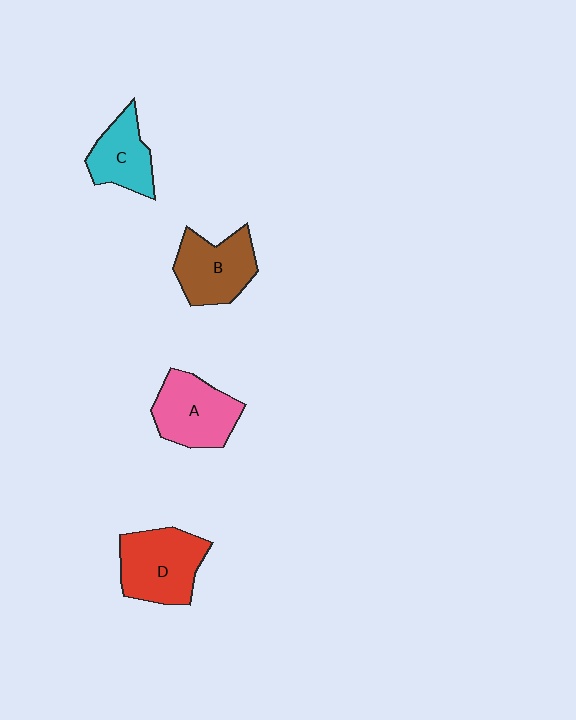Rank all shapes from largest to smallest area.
From largest to smallest: D (red), A (pink), B (brown), C (cyan).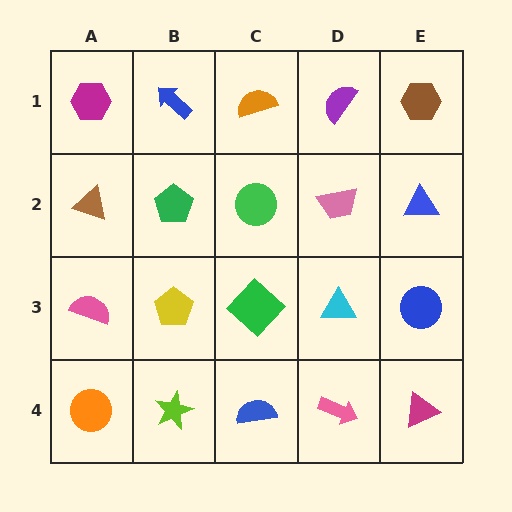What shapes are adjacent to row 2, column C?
An orange semicircle (row 1, column C), a green diamond (row 3, column C), a green pentagon (row 2, column B), a pink trapezoid (row 2, column D).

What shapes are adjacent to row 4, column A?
A pink semicircle (row 3, column A), a lime star (row 4, column B).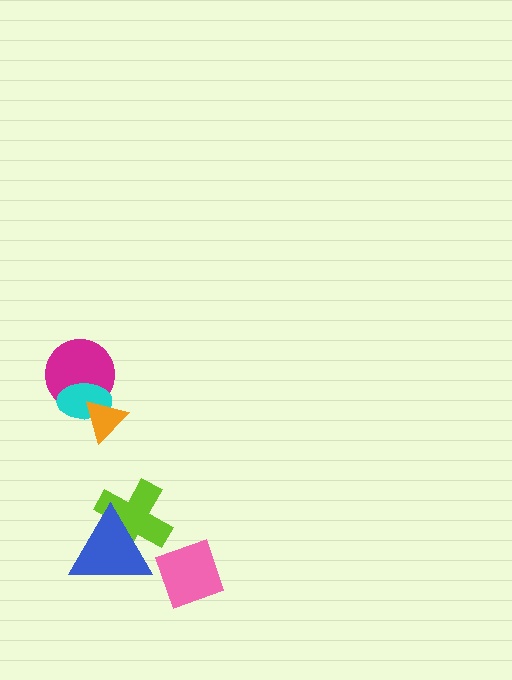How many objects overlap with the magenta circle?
2 objects overlap with the magenta circle.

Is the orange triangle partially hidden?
No, no other shape covers it.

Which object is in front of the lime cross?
The blue triangle is in front of the lime cross.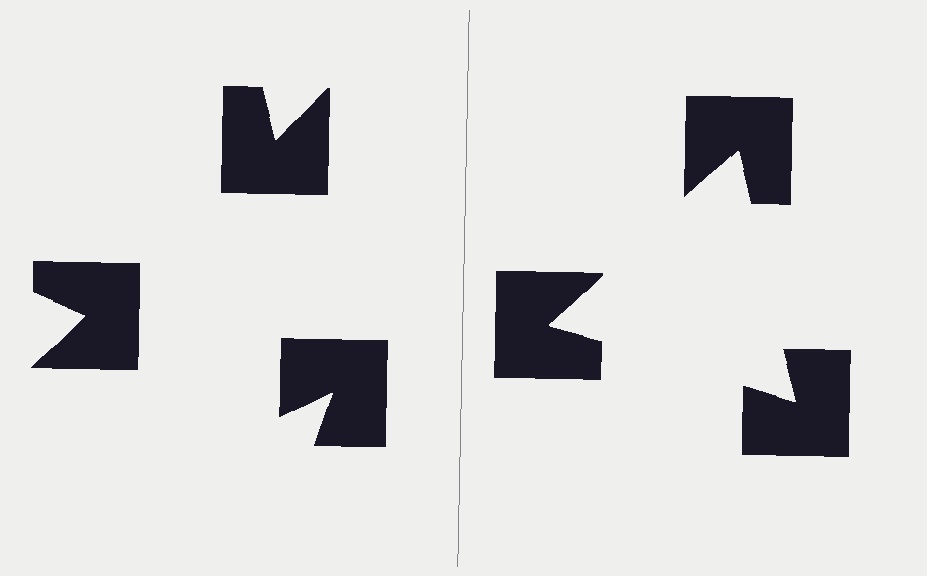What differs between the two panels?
The notched squares are positioned identically on both sides; only the wedge orientations differ. On the right they align to a triangle; on the left they are misaligned.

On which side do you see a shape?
An illusory triangle appears on the right side. On the left side the wedge cuts are rotated, so no coherent shape forms.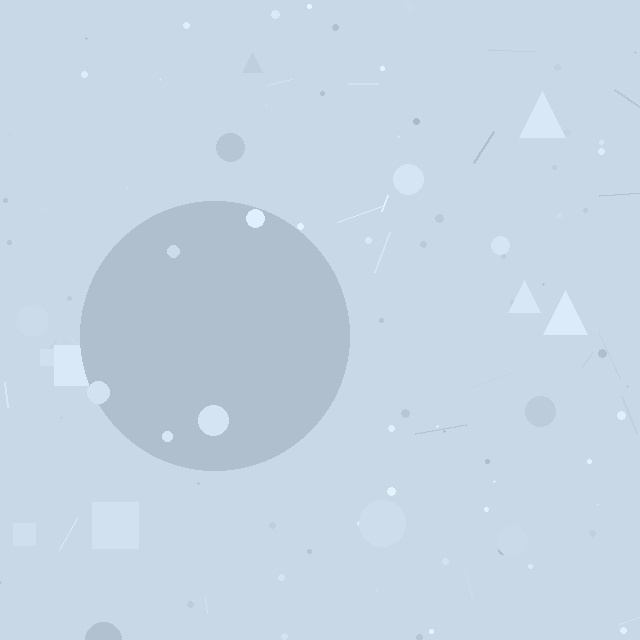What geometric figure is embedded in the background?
A circle is embedded in the background.